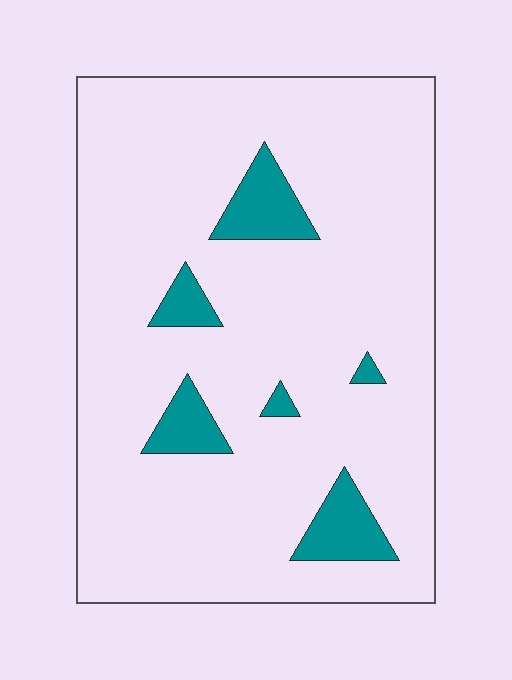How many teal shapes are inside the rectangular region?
6.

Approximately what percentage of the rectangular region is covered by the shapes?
Approximately 10%.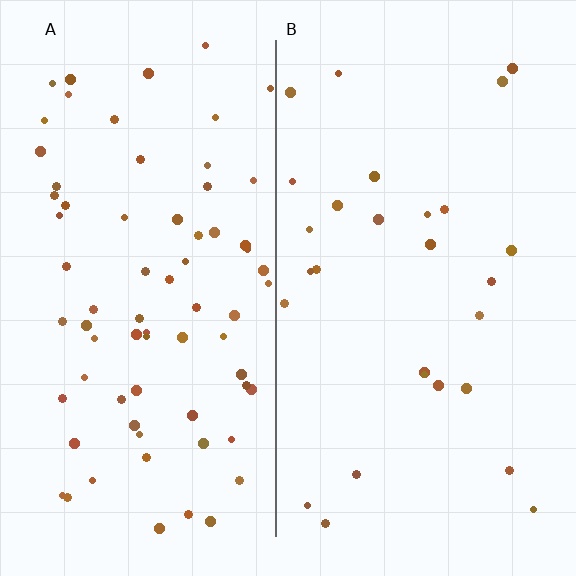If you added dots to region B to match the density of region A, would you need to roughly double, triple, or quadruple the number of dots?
Approximately triple.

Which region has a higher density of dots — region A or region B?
A (the left).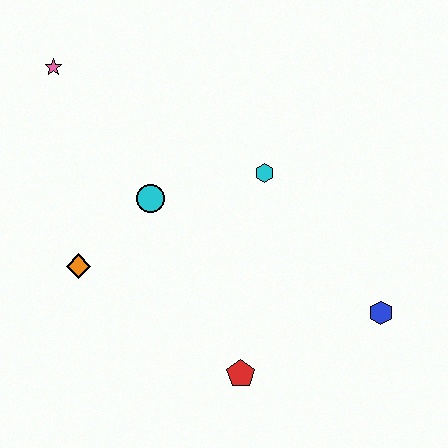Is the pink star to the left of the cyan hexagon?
Yes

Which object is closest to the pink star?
The cyan circle is closest to the pink star.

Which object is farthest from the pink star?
The blue hexagon is farthest from the pink star.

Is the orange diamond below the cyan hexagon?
Yes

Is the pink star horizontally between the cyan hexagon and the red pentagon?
No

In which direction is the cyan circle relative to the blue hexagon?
The cyan circle is to the left of the blue hexagon.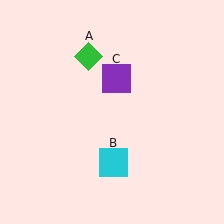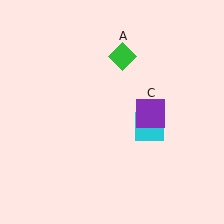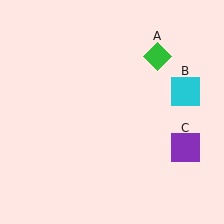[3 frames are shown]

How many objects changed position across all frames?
3 objects changed position: green diamond (object A), cyan square (object B), purple square (object C).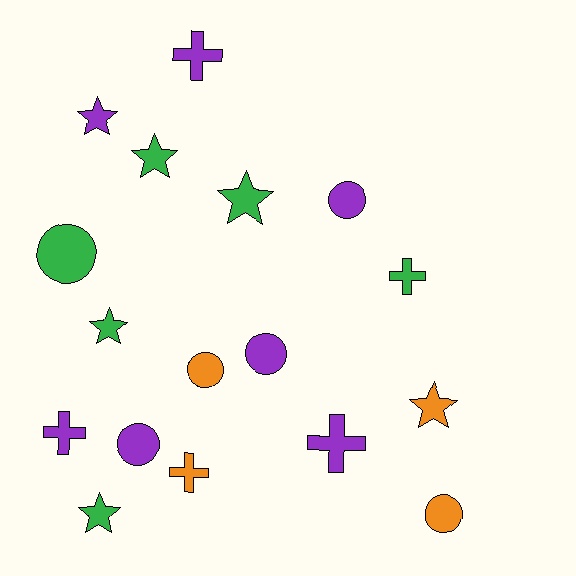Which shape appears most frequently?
Circle, with 6 objects.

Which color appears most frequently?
Purple, with 7 objects.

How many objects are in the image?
There are 17 objects.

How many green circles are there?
There is 1 green circle.